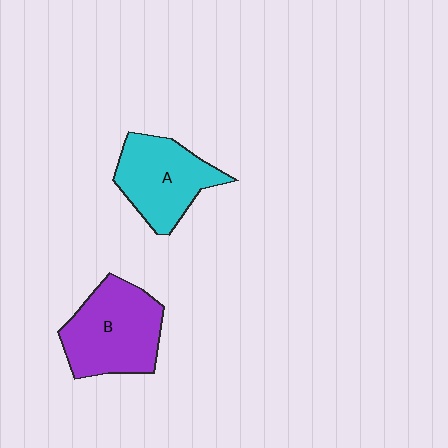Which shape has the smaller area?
Shape A (cyan).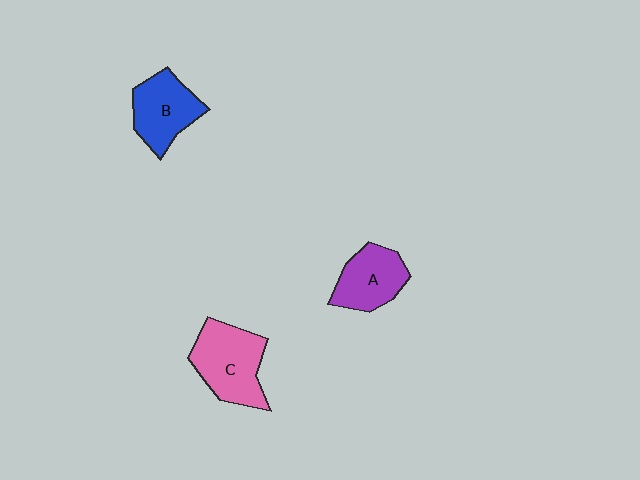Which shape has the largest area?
Shape C (pink).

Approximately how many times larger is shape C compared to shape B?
Approximately 1.2 times.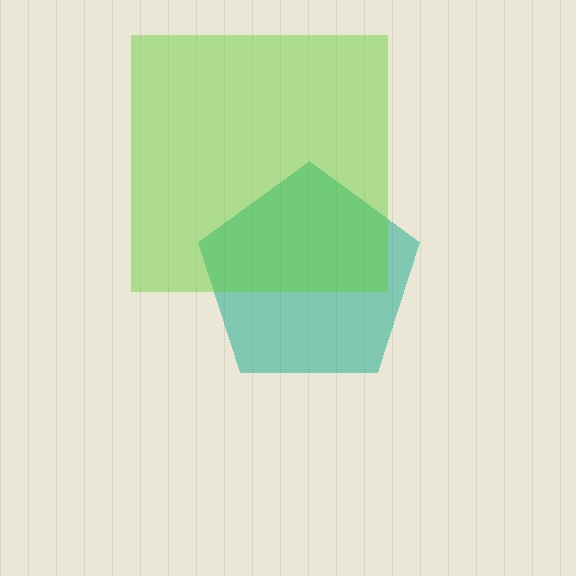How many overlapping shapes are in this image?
There are 2 overlapping shapes in the image.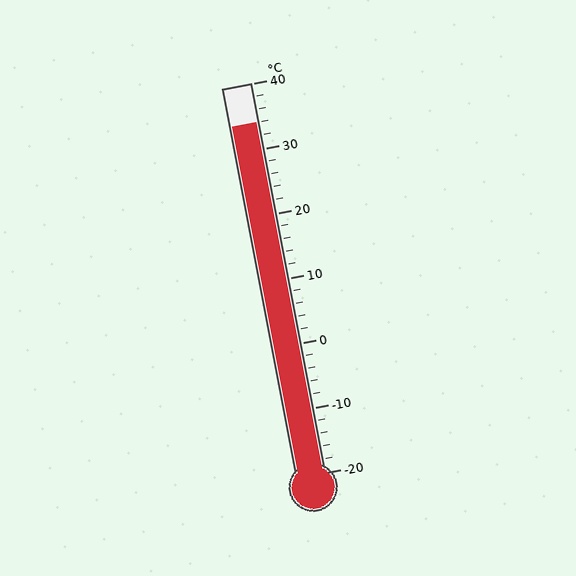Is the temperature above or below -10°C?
The temperature is above -10°C.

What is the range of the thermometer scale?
The thermometer scale ranges from -20°C to 40°C.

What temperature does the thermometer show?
The thermometer shows approximately 34°C.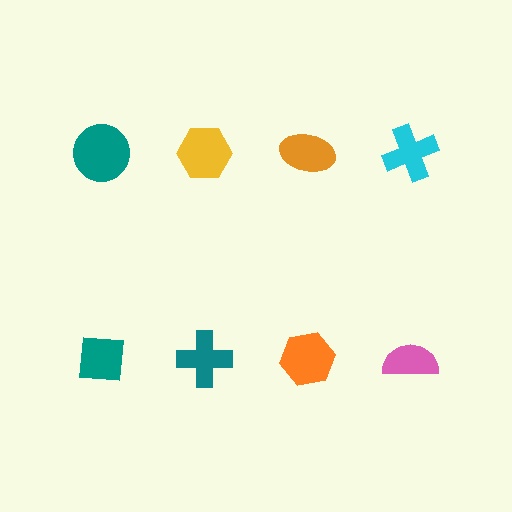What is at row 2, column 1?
A teal square.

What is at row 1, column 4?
A cyan cross.